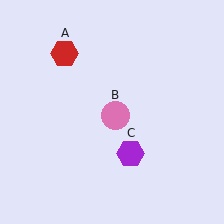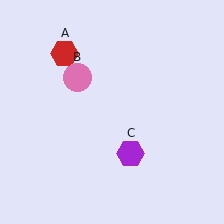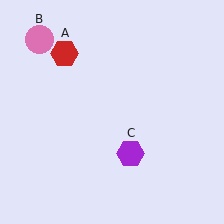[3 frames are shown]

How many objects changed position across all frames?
1 object changed position: pink circle (object B).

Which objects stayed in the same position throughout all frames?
Red hexagon (object A) and purple hexagon (object C) remained stationary.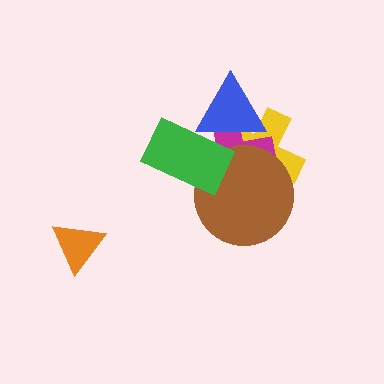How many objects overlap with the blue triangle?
3 objects overlap with the blue triangle.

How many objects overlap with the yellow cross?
4 objects overlap with the yellow cross.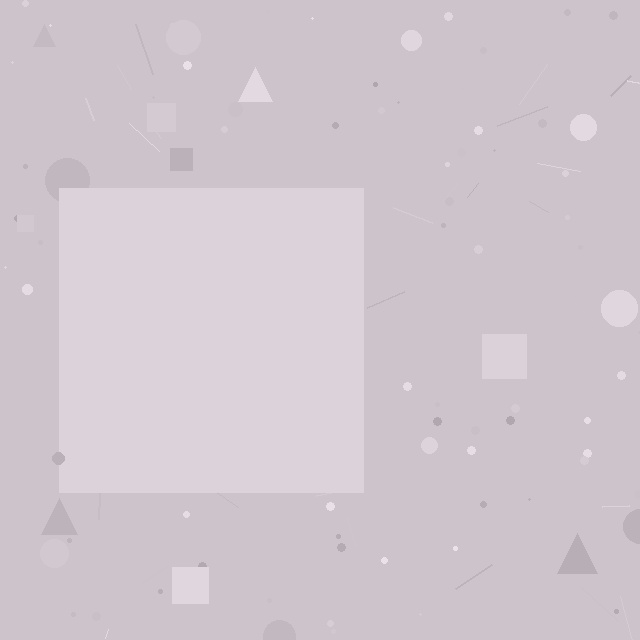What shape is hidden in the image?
A square is hidden in the image.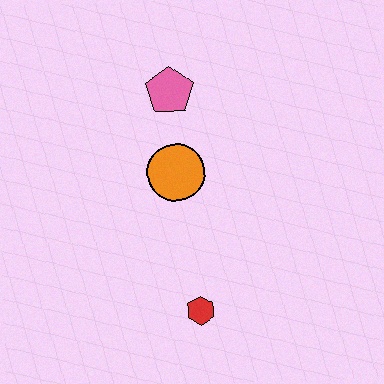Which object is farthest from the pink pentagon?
The red hexagon is farthest from the pink pentagon.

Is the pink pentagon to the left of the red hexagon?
Yes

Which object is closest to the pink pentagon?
The orange circle is closest to the pink pentagon.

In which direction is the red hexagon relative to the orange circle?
The red hexagon is below the orange circle.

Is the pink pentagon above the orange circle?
Yes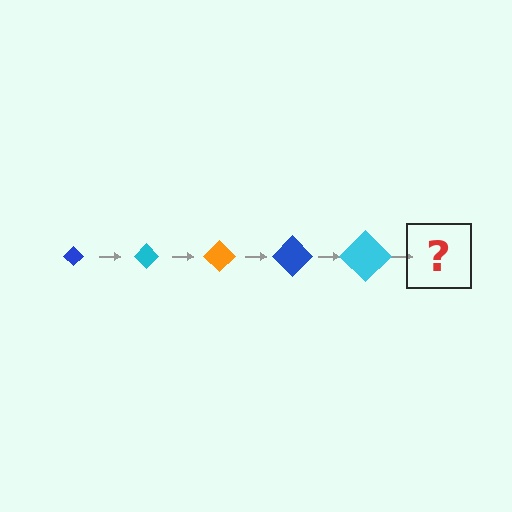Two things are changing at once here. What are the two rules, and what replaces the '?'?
The two rules are that the diamond grows larger each step and the color cycles through blue, cyan, and orange. The '?' should be an orange diamond, larger than the previous one.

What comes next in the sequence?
The next element should be an orange diamond, larger than the previous one.